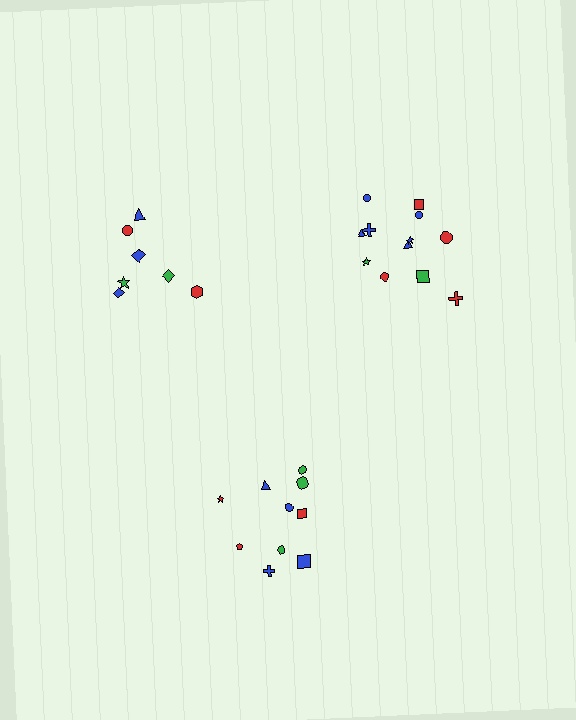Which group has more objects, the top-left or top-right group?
The top-right group.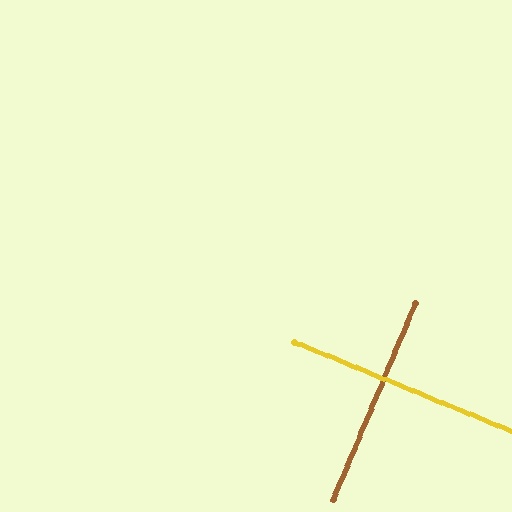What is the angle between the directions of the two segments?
Approximately 90 degrees.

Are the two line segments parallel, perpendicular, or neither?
Perpendicular — they meet at approximately 90°.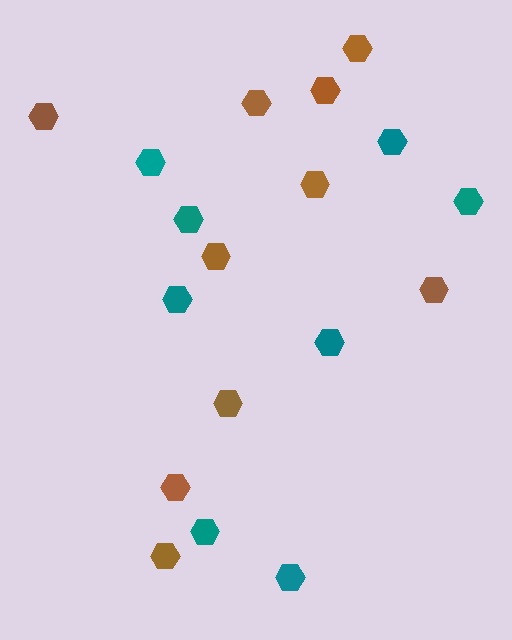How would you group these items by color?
There are 2 groups: one group of teal hexagons (8) and one group of brown hexagons (10).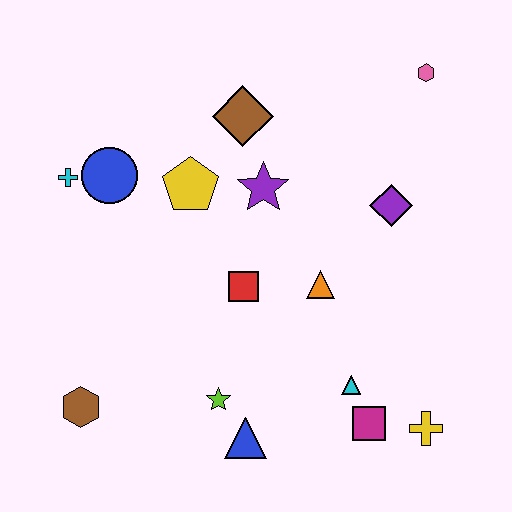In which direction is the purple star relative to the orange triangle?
The purple star is above the orange triangle.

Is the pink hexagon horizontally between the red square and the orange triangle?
No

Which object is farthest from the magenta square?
The cyan cross is farthest from the magenta square.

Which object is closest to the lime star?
The blue triangle is closest to the lime star.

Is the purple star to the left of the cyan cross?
No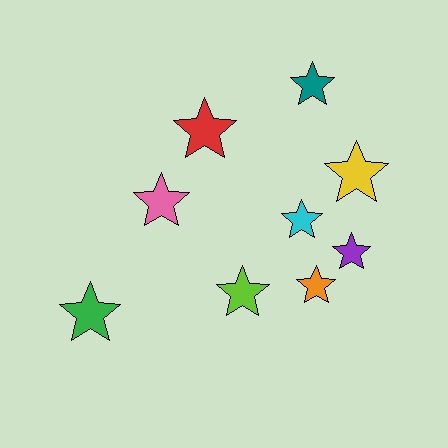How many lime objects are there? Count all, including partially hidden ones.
There is 1 lime object.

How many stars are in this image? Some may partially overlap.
There are 9 stars.